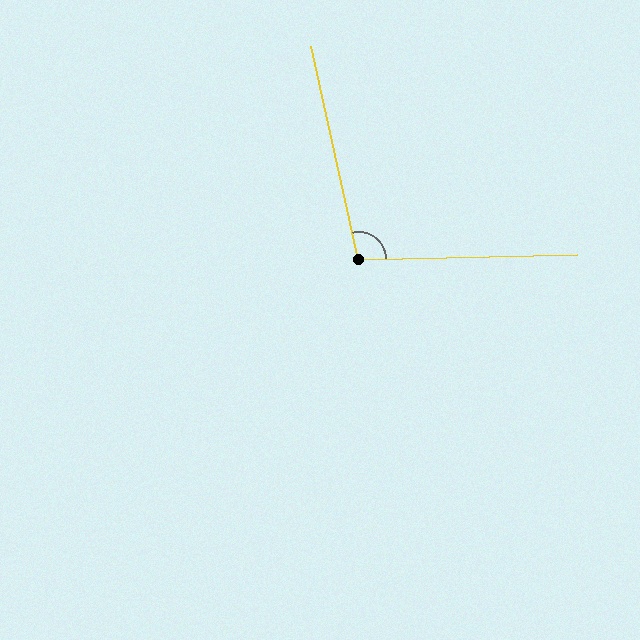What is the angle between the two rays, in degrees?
Approximately 101 degrees.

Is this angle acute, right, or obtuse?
It is obtuse.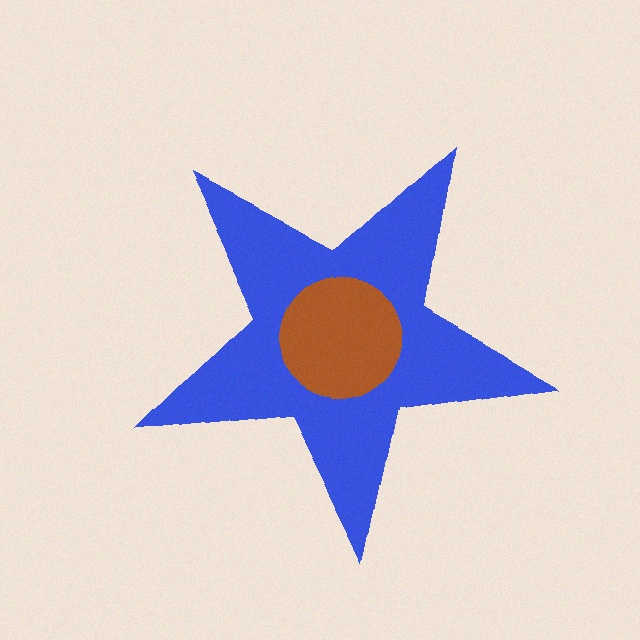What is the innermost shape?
The brown circle.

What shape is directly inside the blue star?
The brown circle.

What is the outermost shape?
The blue star.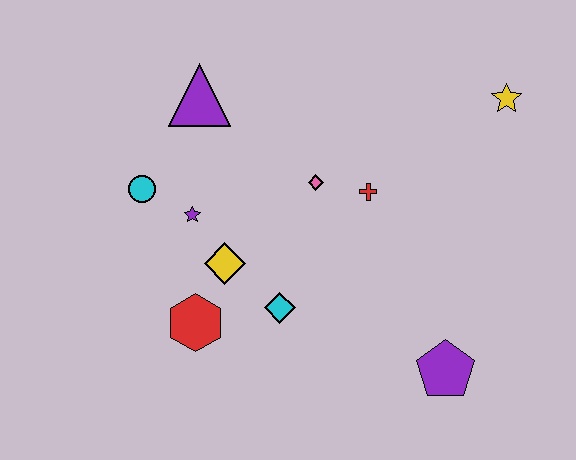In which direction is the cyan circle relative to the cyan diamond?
The cyan circle is to the left of the cyan diamond.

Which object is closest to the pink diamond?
The red cross is closest to the pink diamond.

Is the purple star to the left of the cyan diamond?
Yes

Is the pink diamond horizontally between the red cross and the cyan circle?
Yes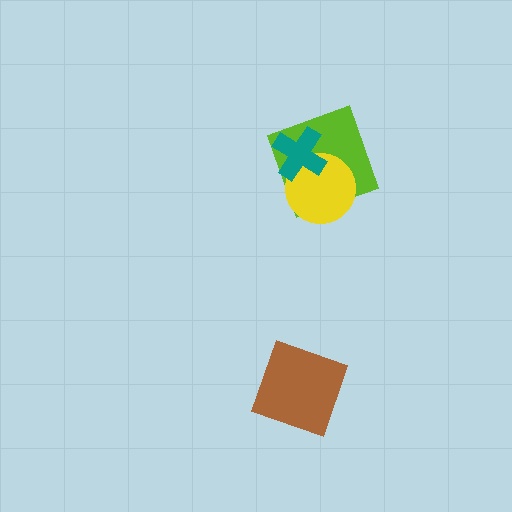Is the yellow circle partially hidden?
Yes, it is partially covered by another shape.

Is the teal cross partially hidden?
No, no other shape covers it.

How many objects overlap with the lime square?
2 objects overlap with the lime square.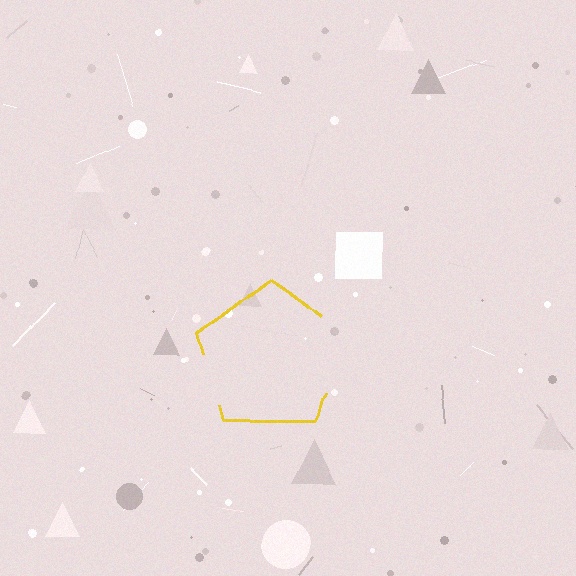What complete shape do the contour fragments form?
The contour fragments form a pentagon.